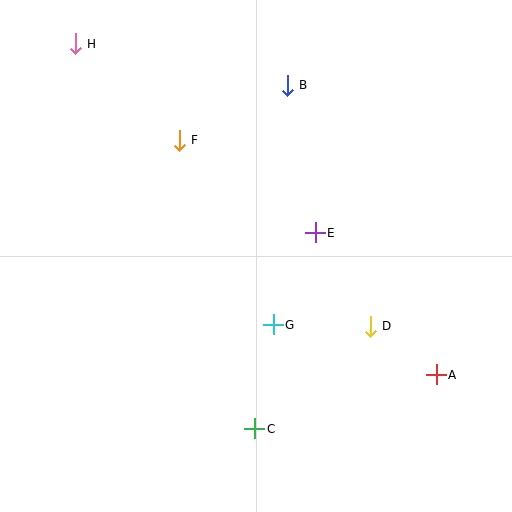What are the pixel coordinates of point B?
Point B is at (287, 85).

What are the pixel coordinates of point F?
Point F is at (179, 140).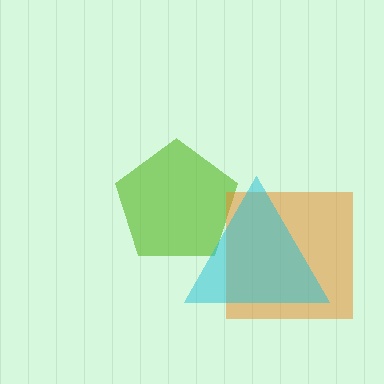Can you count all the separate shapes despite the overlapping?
Yes, there are 3 separate shapes.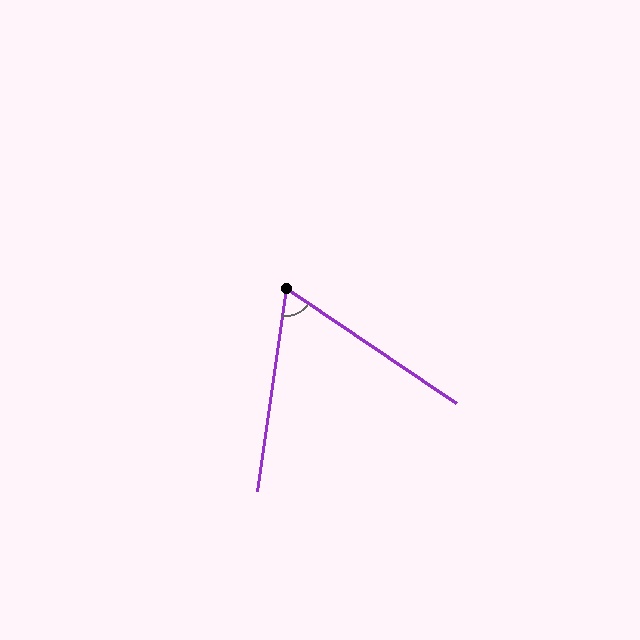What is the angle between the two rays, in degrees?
Approximately 64 degrees.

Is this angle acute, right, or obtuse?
It is acute.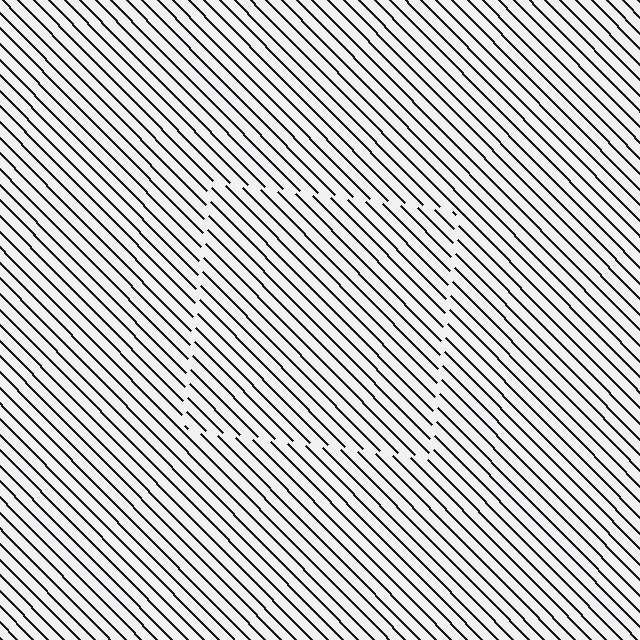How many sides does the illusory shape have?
4 sides — the line-ends trace a square.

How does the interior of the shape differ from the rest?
The interior of the shape contains the same grating, shifted by half a period — the contour is defined by the phase discontinuity where line-ends from the inner and outer gratings abut.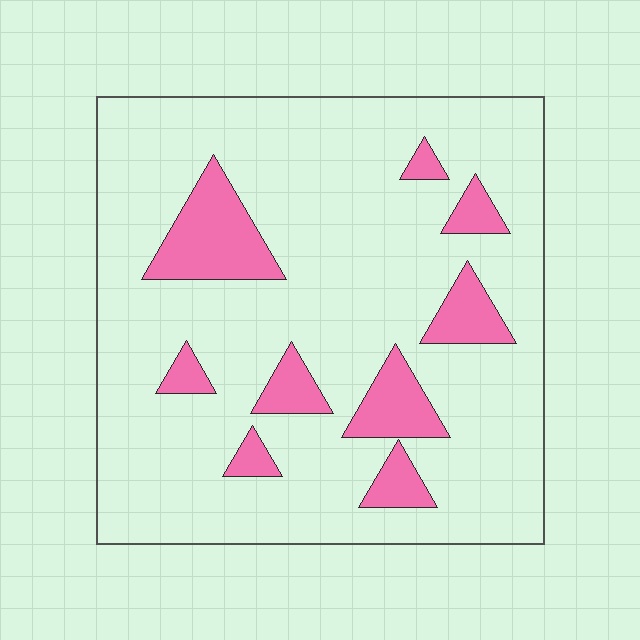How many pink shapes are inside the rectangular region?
9.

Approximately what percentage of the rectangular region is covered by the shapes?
Approximately 15%.